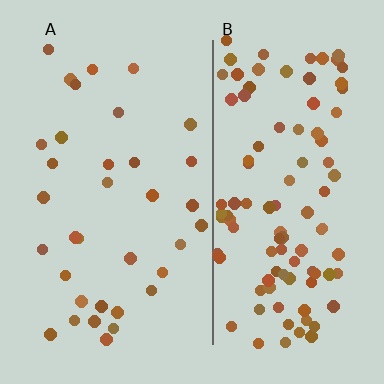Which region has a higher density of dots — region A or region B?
B (the right).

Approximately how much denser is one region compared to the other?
Approximately 3.0× — region B over region A.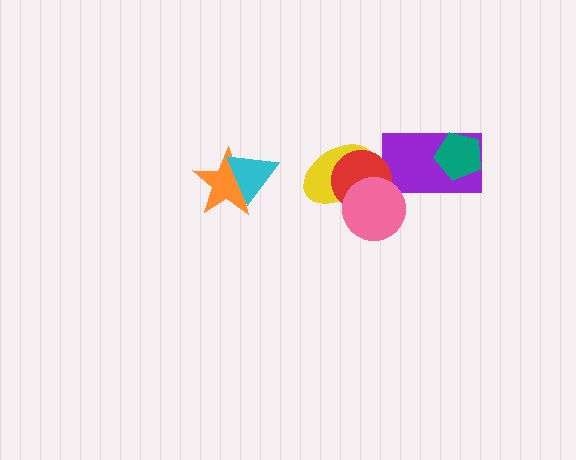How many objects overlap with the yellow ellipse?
2 objects overlap with the yellow ellipse.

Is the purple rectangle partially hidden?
Yes, it is partially covered by another shape.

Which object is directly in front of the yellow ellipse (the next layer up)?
The red circle is directly in front of the yellow ellipse.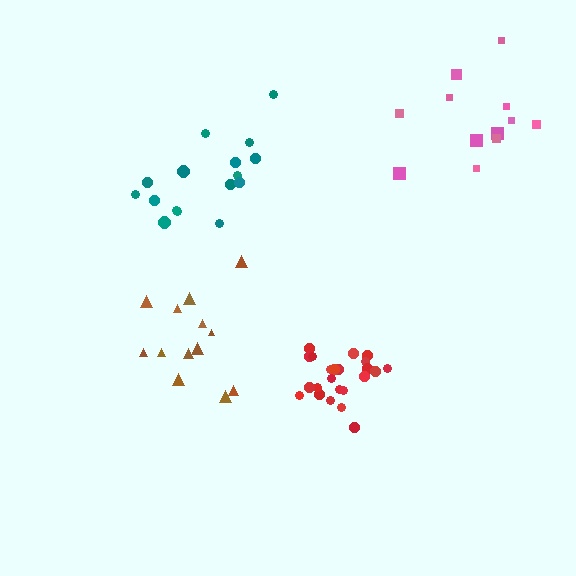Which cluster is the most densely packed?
Red.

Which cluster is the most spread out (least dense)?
Brown.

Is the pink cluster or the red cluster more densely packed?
Red.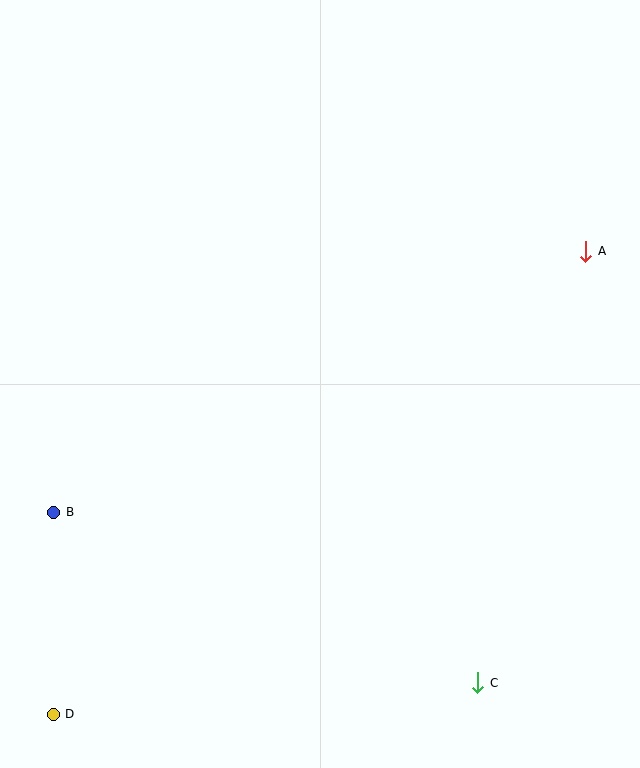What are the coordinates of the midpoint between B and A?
The midpoint between B and A is at (320, 382).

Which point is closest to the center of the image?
Point B at (54, 512) is closest to the center.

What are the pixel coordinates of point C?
Point C is at (478, 683).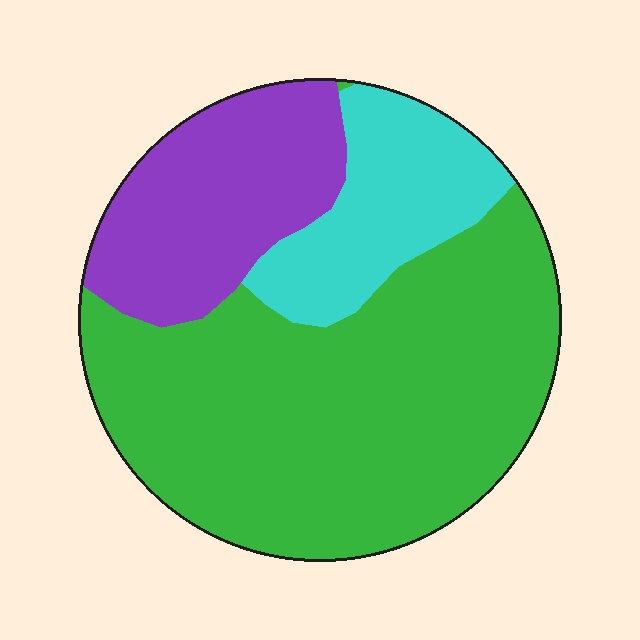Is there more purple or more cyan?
Purple.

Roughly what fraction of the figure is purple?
Purple takes up about one quarter (1/4) of the figure.